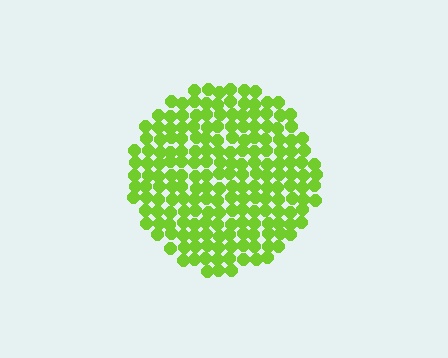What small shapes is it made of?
It is made of small circles.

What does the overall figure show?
The overall figure shows a circle.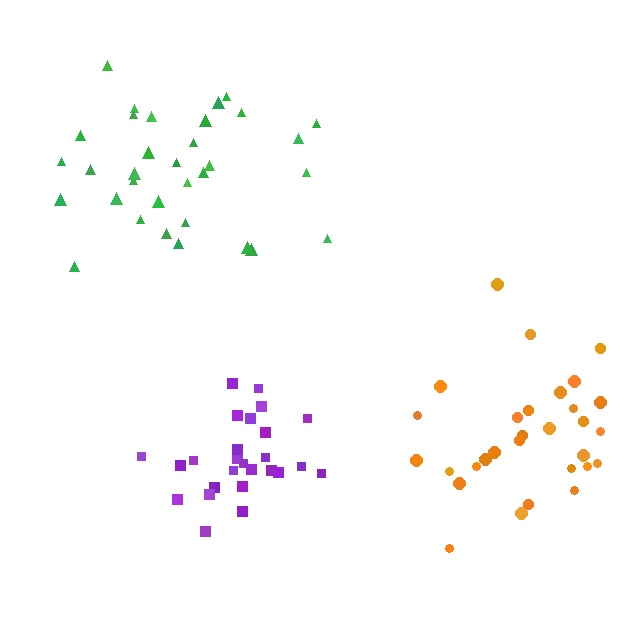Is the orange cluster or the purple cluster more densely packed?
Purple.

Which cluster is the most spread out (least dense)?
Orange.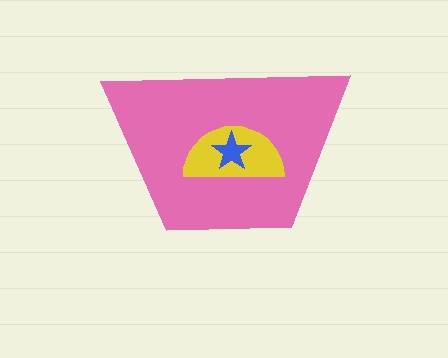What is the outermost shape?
The pink trapezoid.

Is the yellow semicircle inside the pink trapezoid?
Yes.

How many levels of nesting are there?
3.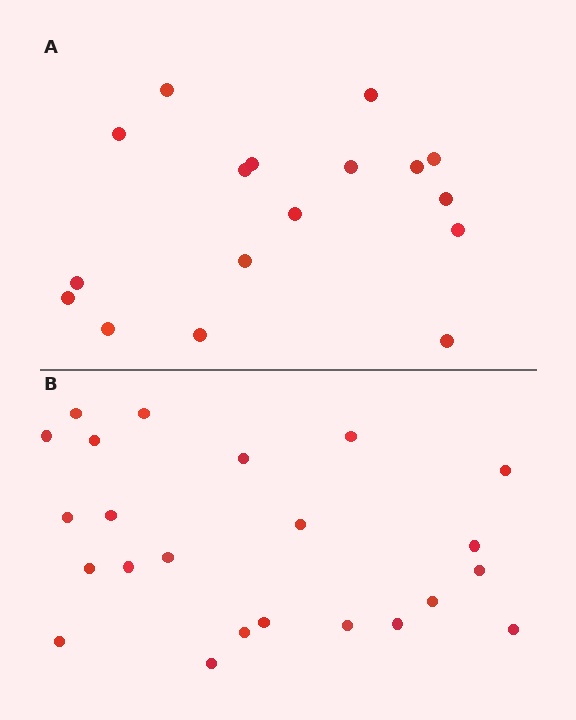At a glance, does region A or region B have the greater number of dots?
Region B (the bottom region) has more dots.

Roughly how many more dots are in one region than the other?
Region B has about 6 more dots than region A.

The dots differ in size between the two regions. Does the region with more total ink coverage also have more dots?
No. Region A has more total ink coverage because its dots are larger, but region B actually contains more individual dots. Total area can be misleading — the number of items is what matters here.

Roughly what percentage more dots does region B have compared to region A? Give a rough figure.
About 35% more.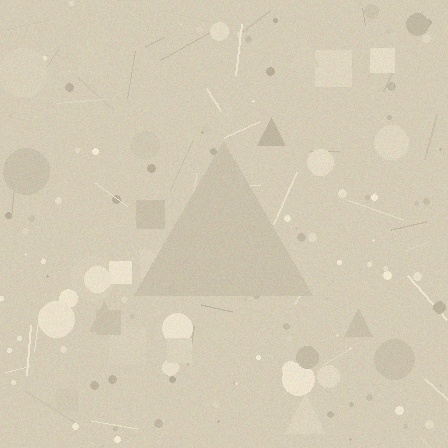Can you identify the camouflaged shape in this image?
The camouflaged shape is a triangle.